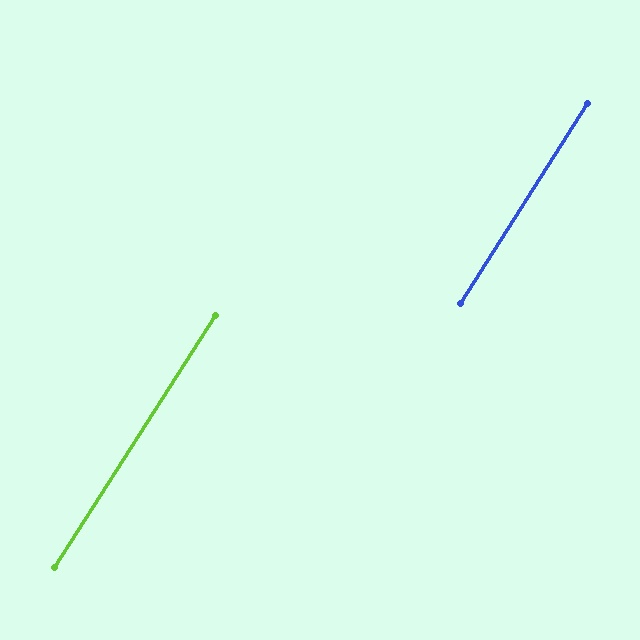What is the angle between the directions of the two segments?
Approximately 0 degrees.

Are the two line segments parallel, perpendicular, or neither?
Parallel — their directions differ by only 0.1°.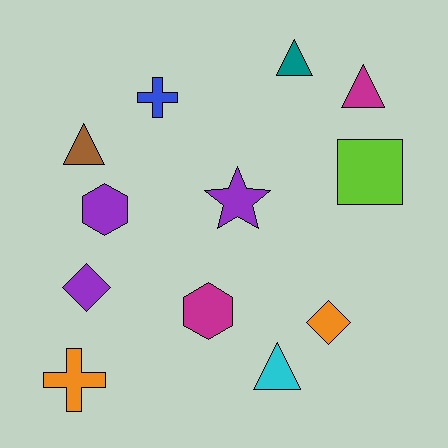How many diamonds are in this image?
There are 2 diamonds.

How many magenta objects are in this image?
There are 2 magenta objects.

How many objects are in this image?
There are 12 objects.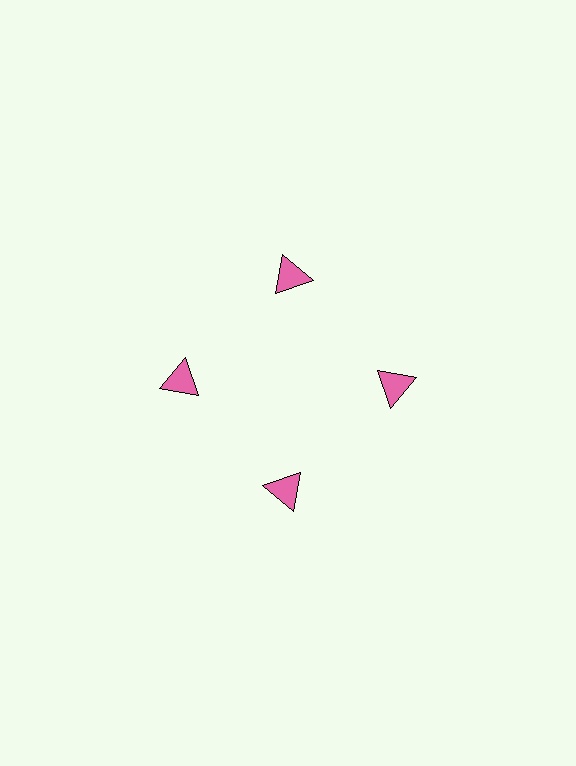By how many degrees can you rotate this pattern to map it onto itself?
The pattern maps onto itself every 90 degrees of rotation.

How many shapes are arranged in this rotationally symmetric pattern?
There are 4 shapes, arranged in 4 groups of 1.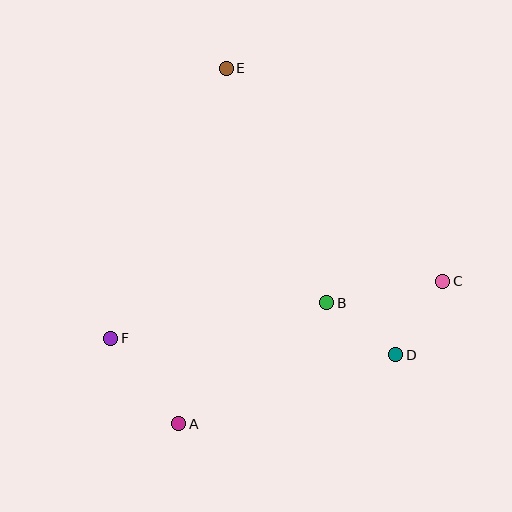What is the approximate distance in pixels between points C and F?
The distance between C and F is approximately 337 pixels.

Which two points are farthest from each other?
Points A and E are farthest from each other.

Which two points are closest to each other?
Points B and D are closest to each other.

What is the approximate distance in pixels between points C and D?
The distance between C and D is approximately 87 pixels.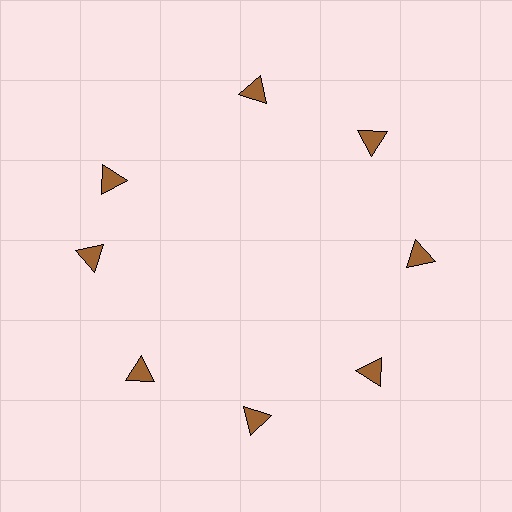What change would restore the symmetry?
The symmetry would be restored by rotating it back into even spacing with its neighbors so that all 8 triangles sit at equal angles and equal distance from the center.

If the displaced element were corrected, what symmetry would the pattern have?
It would have 8-fold rotational symmetry — the pattern would map onto itself every 45 degrees.